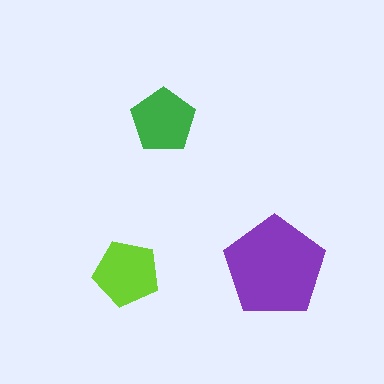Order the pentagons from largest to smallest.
the purple one, the lime one, the green one.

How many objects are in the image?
There are 3 objects in the image.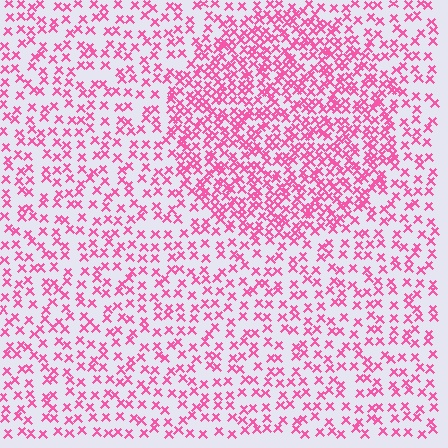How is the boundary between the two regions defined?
The boundary is defined by a change in element density (approximately 2.0x ratio). All elements are the same color, size, and shape.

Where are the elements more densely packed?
The elements are more densely packed inside the circle boundary.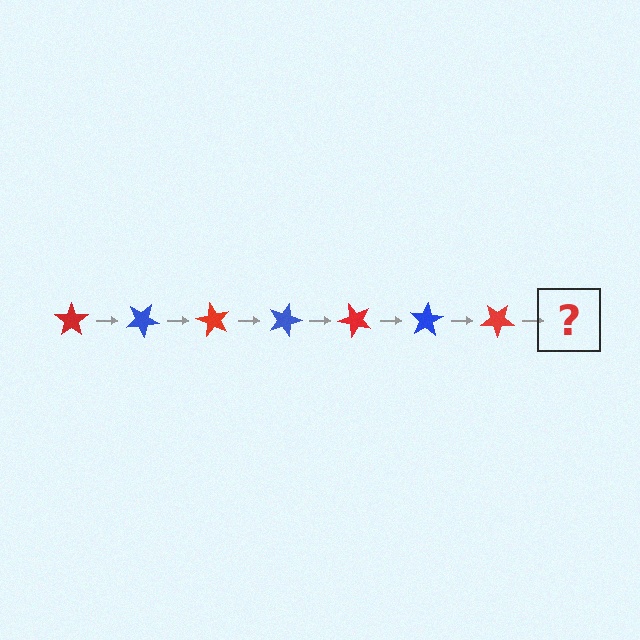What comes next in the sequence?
The next element should be a blue star, rotated 210 degrees from the start.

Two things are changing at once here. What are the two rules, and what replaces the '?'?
The two rules are that it rotates 30 degrees each step and the color cycles through red and blue. The '?' should be a blue star, rotated 210 degrees from the start.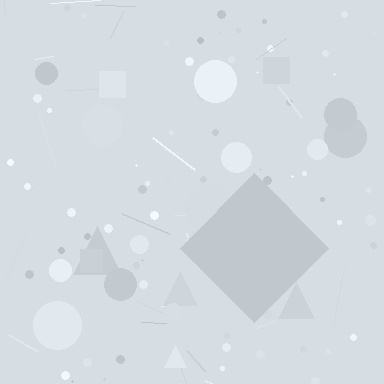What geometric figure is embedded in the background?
A diamond is embedded in the background.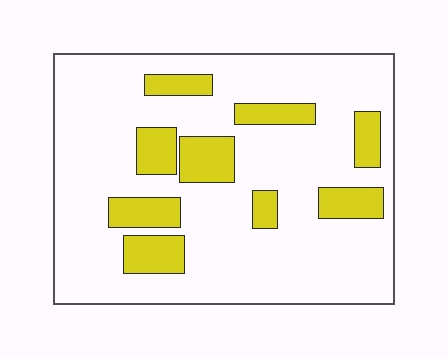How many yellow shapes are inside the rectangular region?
9.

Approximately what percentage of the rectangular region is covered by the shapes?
Approximately 20%.